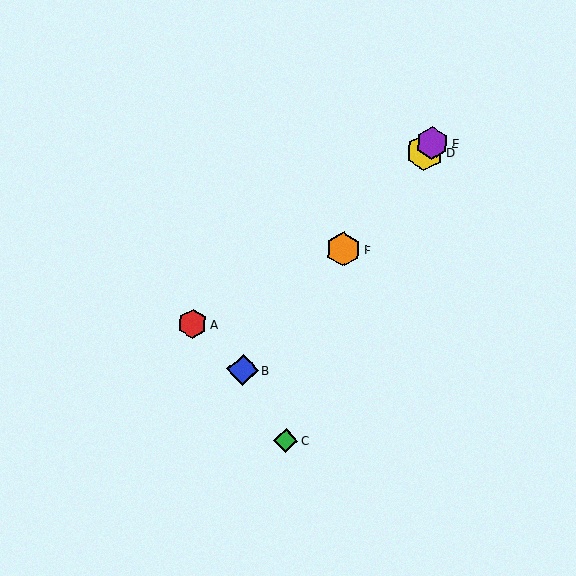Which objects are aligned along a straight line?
Objects B, D, E, F are aligned along a straight line.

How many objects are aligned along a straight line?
4 objects (B, D, E, F) are aligned along a straight line.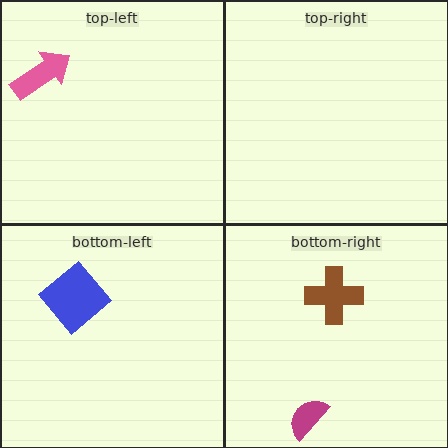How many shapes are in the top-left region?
1.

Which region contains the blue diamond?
The bottom-left region.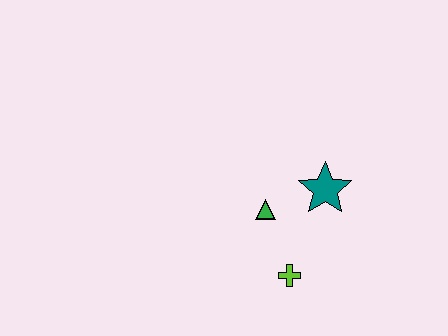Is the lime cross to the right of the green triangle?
Yes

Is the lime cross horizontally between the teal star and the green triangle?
Yes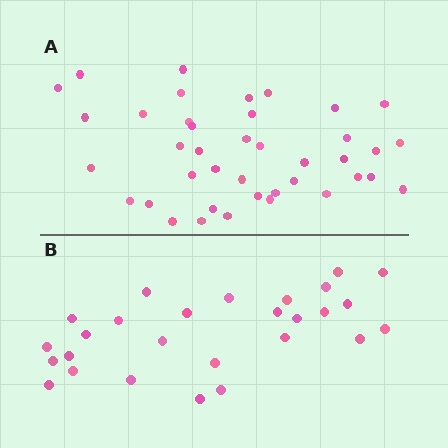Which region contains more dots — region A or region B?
Region A (the top region) has more dots.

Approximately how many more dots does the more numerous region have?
Region A has approximately 15 more dots than region B.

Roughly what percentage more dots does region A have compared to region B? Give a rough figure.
About 50% more.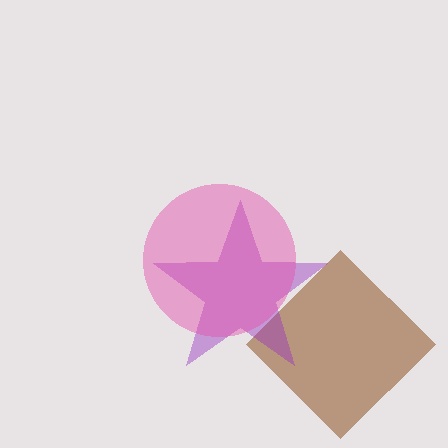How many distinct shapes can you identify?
There are 3 distinct shapes: a brown diamond, a purple star, a pink circle.